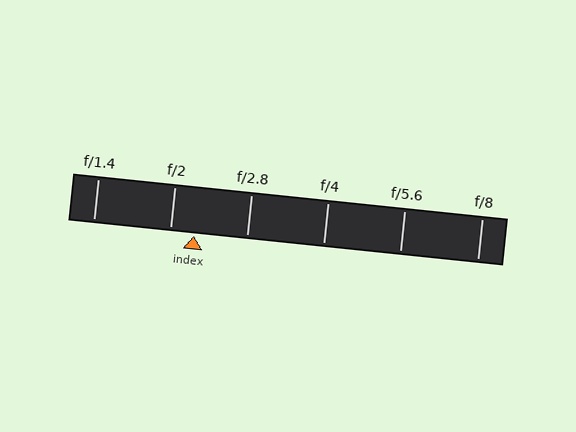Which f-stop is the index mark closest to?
The index mark is closest to f/2.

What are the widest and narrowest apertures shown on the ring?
The widest aperture shown is f/1.4 and the narrowest is f/8.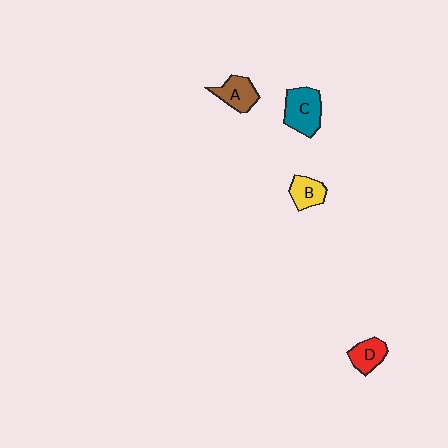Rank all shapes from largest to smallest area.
From largest to smallest: C (teal), A (brown), D (red), B (yellow).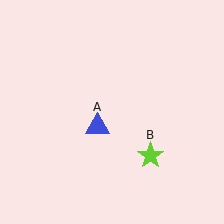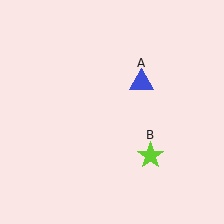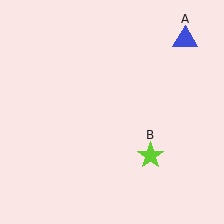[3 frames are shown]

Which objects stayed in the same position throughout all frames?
Lime star (object B) remained stationary.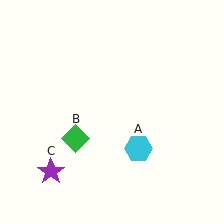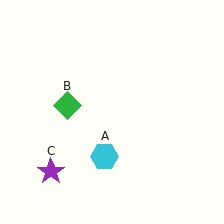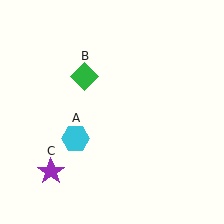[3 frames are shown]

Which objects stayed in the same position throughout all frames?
Purple star (object C) remained stationary.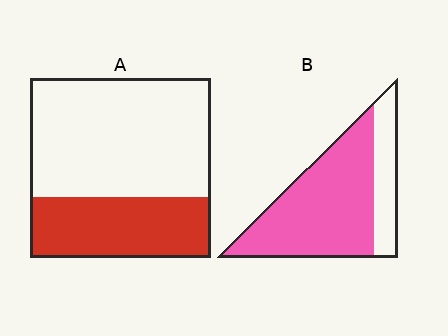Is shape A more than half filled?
No.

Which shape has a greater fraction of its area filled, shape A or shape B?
Shape B.